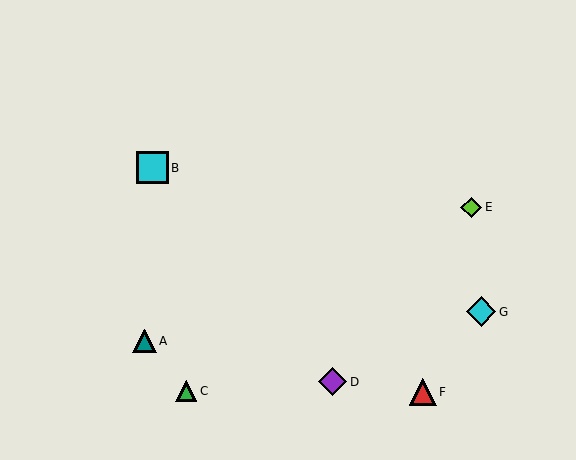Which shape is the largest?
The cyan square (labeled B) is the largest.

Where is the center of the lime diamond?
The center of the lime diamond is at (471, 207).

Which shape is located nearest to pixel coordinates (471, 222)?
The lime diamond (labeled E) at (471, 207) is nearest to that location.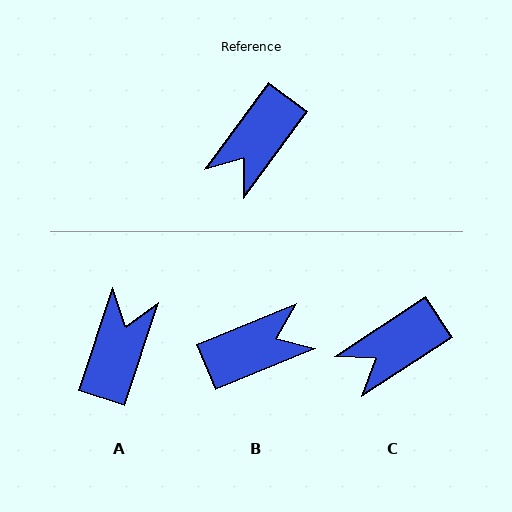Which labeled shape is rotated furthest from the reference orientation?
A, about 162 degrees away.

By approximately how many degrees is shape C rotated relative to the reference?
Approximately 20 degrees clockwise.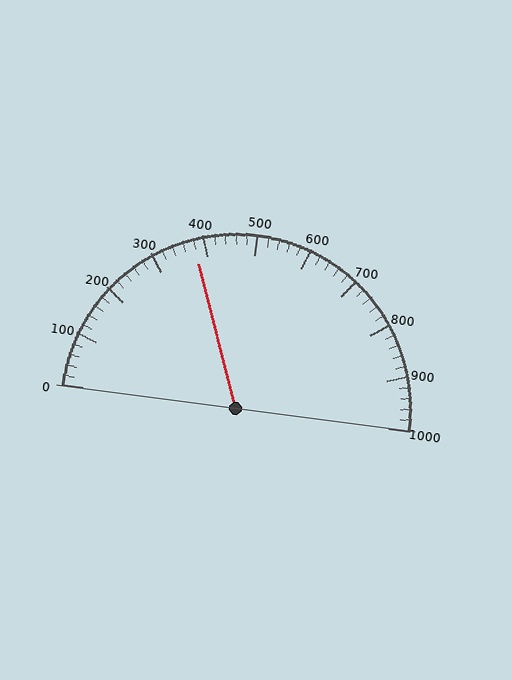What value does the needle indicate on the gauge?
The needle indicates approximately 380.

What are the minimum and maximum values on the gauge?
The gauge ranges from 0 to 1000.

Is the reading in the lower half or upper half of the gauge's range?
The reading is in the lower half of the range (0 to 1000).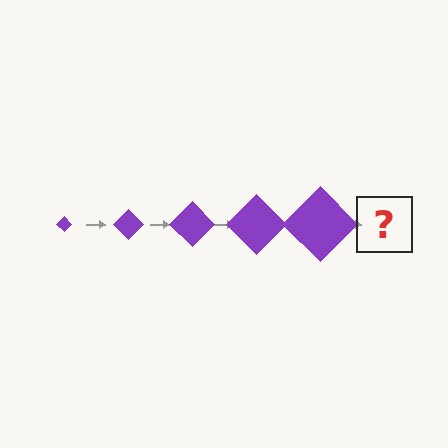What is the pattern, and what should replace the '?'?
The pattern is that the diamond gets progressively larger each step. The '?' should be a purple diamond, larger than the previous one.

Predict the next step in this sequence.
The next step is a purple diamond, larger than the previous one.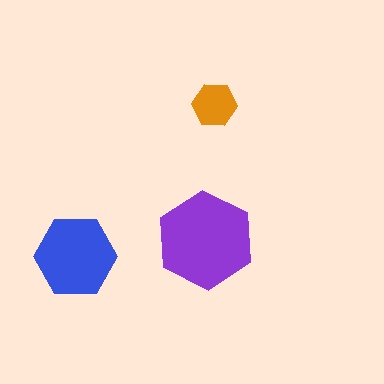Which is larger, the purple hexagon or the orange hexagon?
The purple one.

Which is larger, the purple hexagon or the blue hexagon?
The purple one.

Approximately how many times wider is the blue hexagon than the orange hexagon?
About 2 times wider.